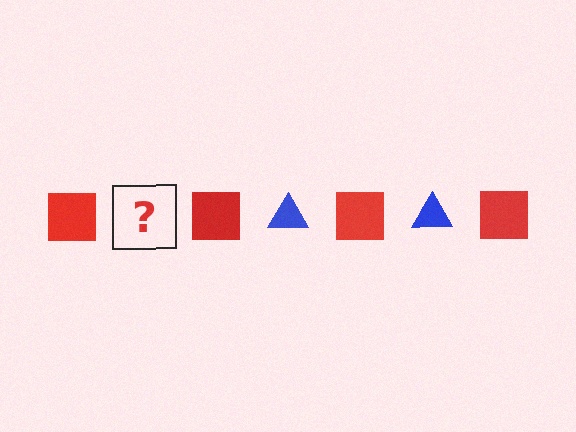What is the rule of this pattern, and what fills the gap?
The rule is that the pattern alternates between red square and blue triangle. The gap should be filled with a blue triangle.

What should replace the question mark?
The question mark should be replaced with a blue triangle.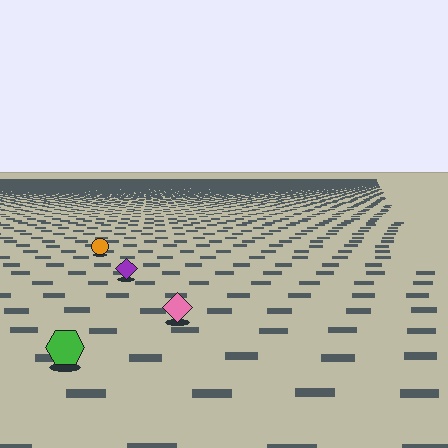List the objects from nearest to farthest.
From nearest to farthest: the green hexagon, the pink diamond, the purple diamond, the orange circle.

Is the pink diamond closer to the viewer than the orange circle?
Yes. The pink diamond is closer — you can tell from the texture gradient: the ground texture is coarser near it.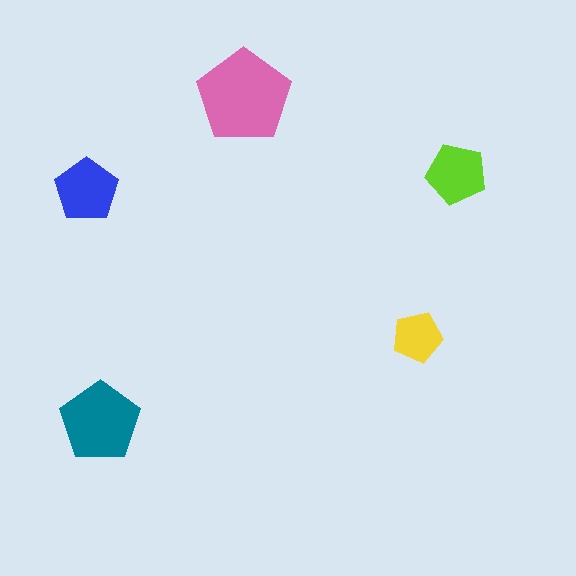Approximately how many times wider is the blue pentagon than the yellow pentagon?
About 1.5 times wider.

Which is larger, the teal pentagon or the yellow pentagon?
The teal one.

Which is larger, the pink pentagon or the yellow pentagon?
The pink one.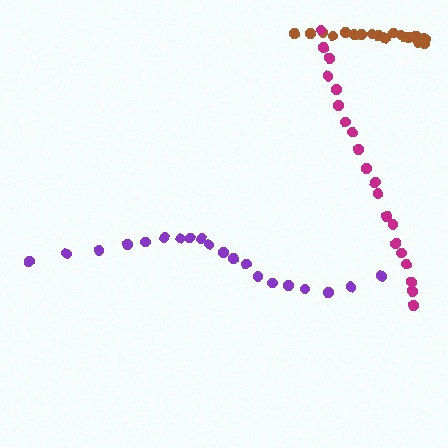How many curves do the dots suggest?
There are 3 distinct paths.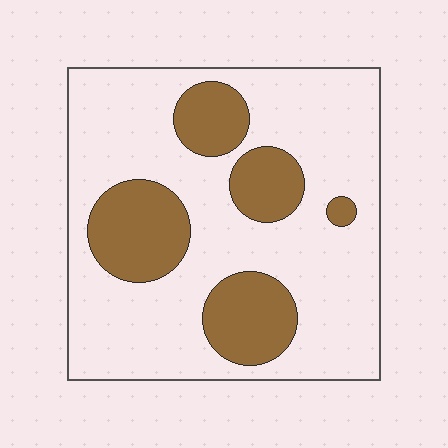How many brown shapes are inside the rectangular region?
5.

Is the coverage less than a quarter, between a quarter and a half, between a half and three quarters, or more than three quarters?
Between a quarter and a half.